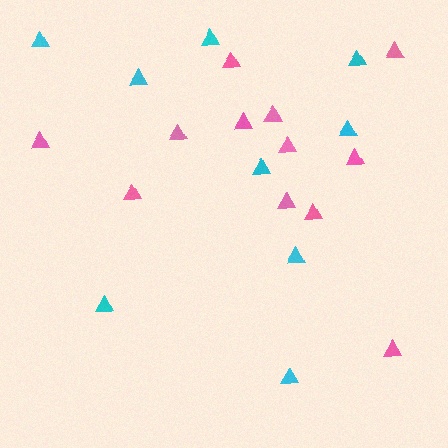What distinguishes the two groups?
There are 2 groups: one group of cyan triangles (9) and one group of pink triangles (12).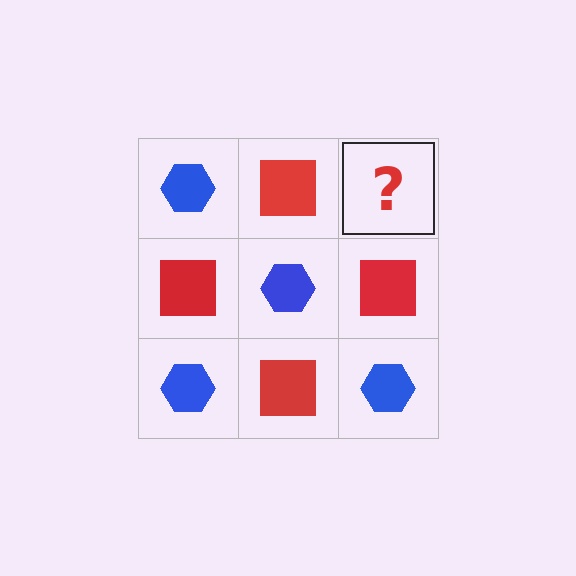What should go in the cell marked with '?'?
The missing cell should contain a blue hexagon.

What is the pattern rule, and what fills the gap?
The rule is that it alternates blue hexagon and red square in a checkerboard pattern. The gap should be filled with a blue hexagon.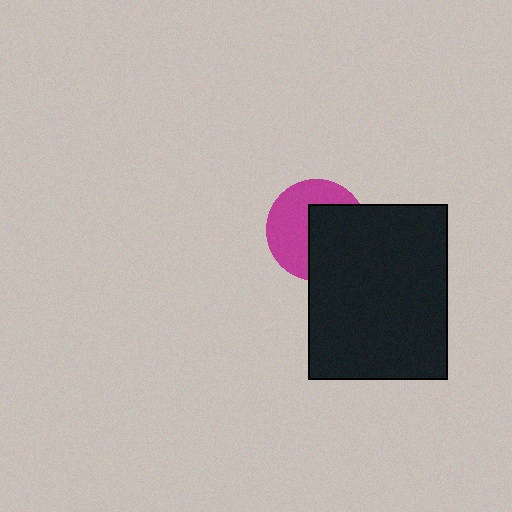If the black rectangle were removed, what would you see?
You would see the complete magenta circle.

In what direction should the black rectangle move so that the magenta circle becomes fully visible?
The black rectangle should move right. That is the shortest direction to clear the overlap and leave the magenta circle fully visible.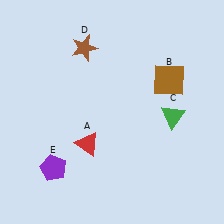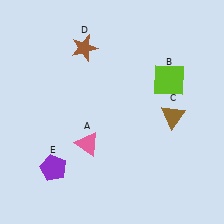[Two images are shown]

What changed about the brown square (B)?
In Image 1, B is brown. In Image 2, it changed to lime.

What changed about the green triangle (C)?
In Image 1, C is green. In Image 2, it changed to brown.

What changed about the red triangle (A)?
In Image 1, A is red. In Image 2, it changed to pink.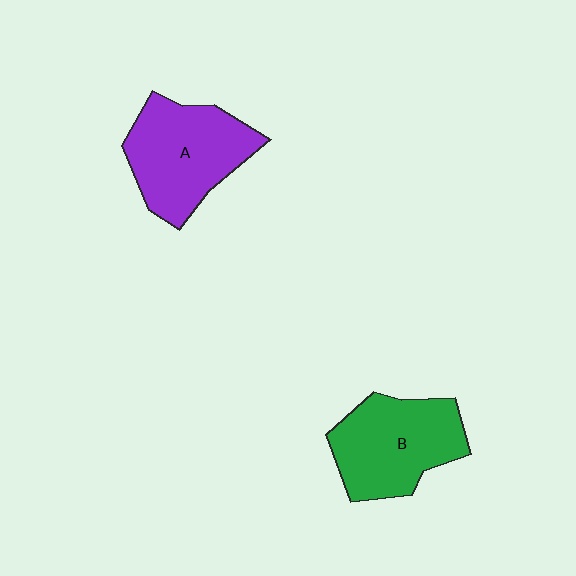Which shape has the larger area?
Shape A (purple).